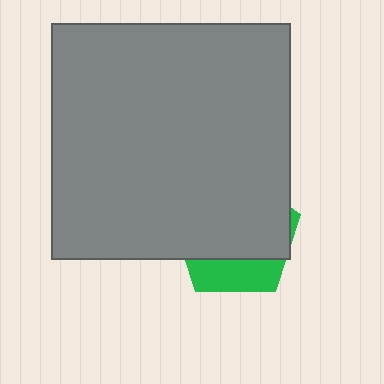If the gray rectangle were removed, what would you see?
You would see the complete green pentagon.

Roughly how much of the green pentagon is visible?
A small part of it is visible (roughly 27%).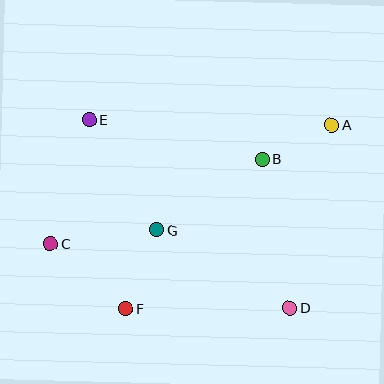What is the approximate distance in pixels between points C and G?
The distance between C and G is approximately 107 pixels.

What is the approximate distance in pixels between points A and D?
The distance between A and D is approximately 188 pixels.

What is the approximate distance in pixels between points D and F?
The distance between D and F is approximately 164 pixels.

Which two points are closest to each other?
Points A and B are closest to each other.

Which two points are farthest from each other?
Points A and C are farthest from each other.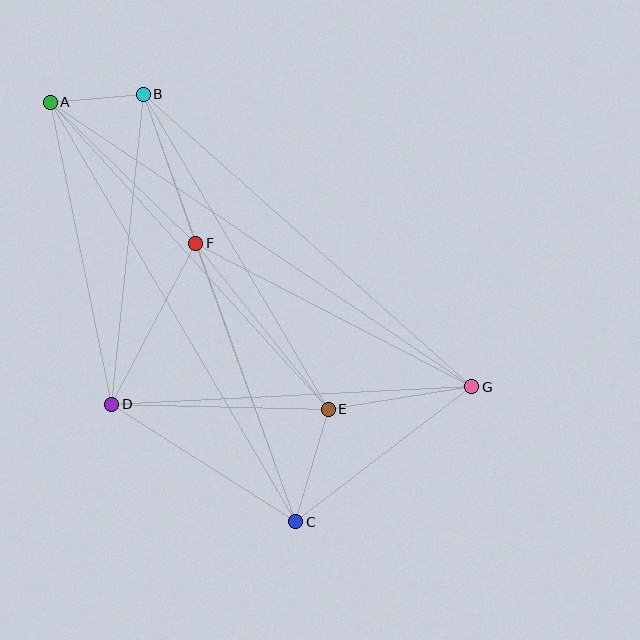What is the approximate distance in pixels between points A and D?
The distance between A and D is approximately 309 pixels.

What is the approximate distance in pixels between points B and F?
The distance between B and F is approximately 158 pixels.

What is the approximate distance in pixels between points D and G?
The distance between D and G is approximately 360 pixels.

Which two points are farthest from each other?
Points A and G are farthest from each other.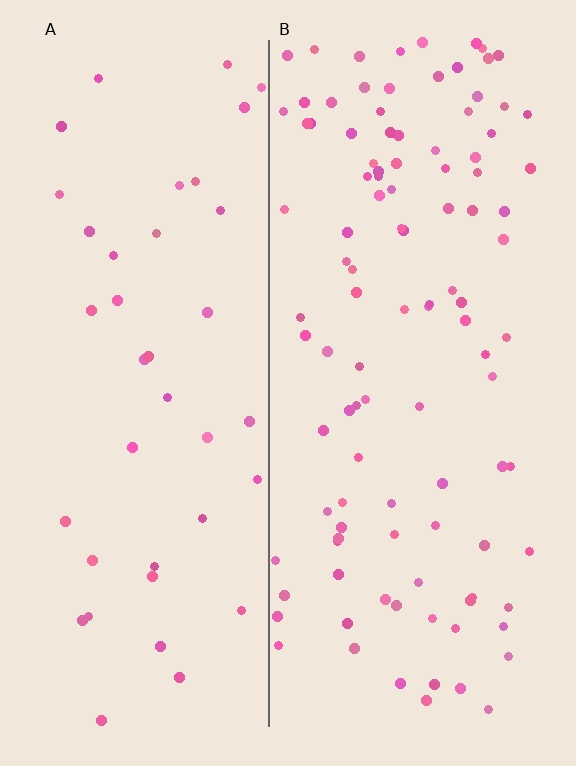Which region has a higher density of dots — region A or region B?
B (the right).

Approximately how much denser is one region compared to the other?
Approximately 2.7× — region B over region A.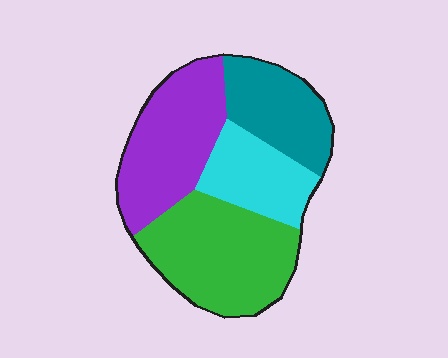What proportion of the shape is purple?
Purple covers 29% of the shape.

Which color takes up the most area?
Green, at roughly 35%.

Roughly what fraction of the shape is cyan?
Cyan takes up less than a quarter of the shape.